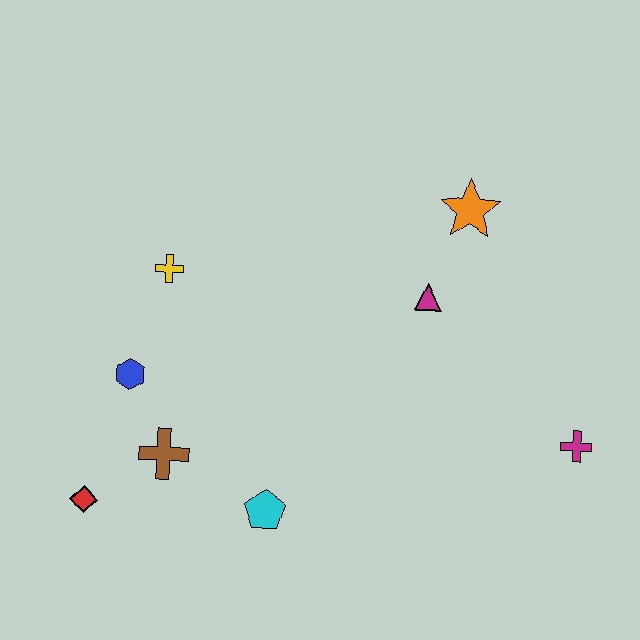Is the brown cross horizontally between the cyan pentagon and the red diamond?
Yes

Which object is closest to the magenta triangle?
The orange star is closest to the magenta triangle.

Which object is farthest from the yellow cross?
The magenta cross is farthest from the yellow cross.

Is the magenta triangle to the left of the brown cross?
No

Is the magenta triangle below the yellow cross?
Yes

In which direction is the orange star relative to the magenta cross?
The orange star is above the magenta cross.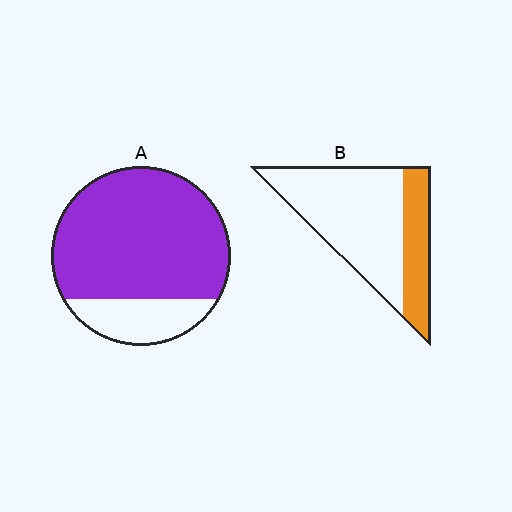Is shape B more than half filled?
No.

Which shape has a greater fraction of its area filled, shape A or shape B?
Shape A.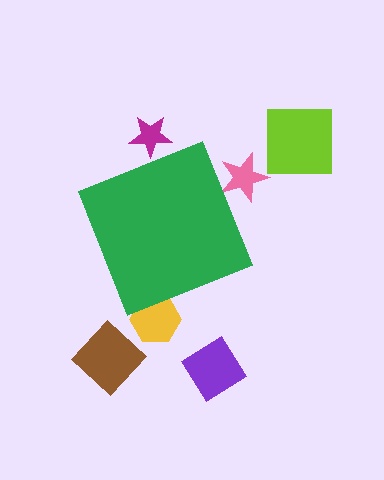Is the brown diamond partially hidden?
No, the brown diamond is fully visible.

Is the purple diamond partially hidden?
No, the purple diamond is fully visible.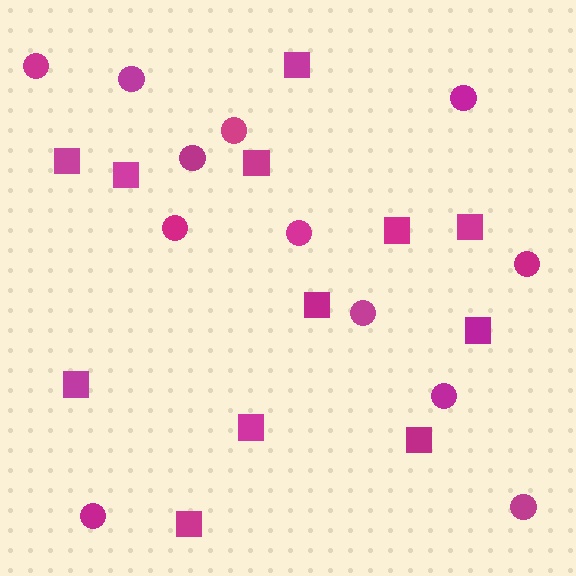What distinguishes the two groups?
There are 2 groups: one group of squares (12) and one group of circles (12).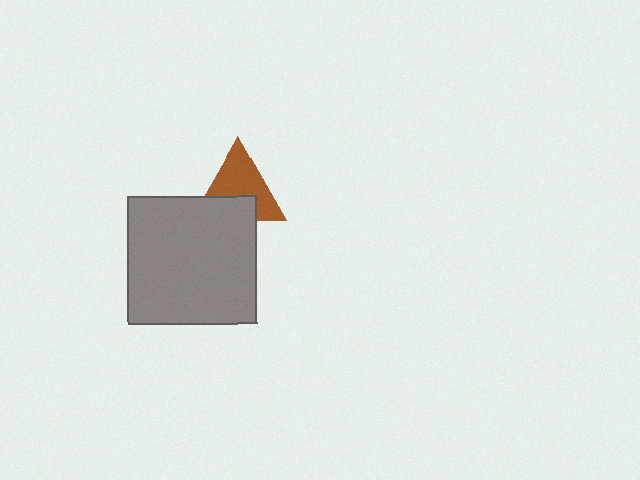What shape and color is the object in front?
The object in front is a gray square.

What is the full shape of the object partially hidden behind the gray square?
The partially hidden object is a brown triangle.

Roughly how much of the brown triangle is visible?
About half of it is visible (roughly 63%).